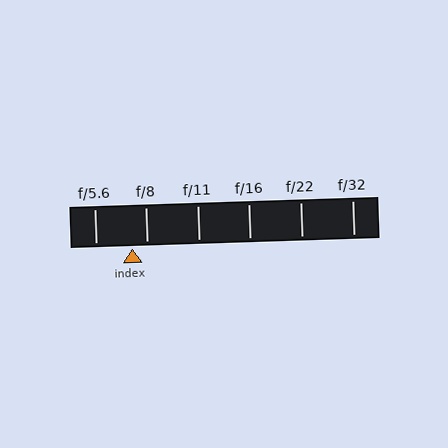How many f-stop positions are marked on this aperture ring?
There are 6 f-stop positions marked.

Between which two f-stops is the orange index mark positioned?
The index mark is between f/5.6 and f/8.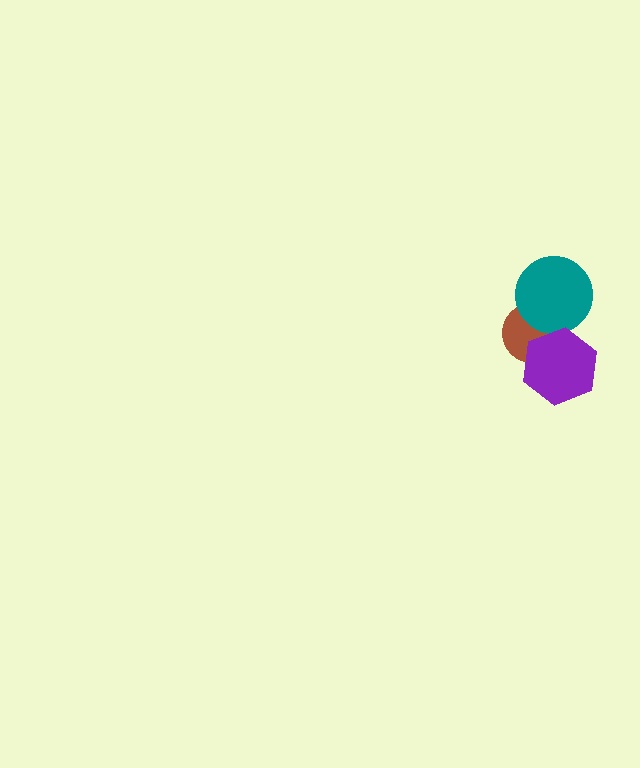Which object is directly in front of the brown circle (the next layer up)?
The teal circle is directly in front of the brown circle.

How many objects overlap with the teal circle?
1 object overlaps with the teal circle.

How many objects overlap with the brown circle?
2 objects overlap with the brown circle.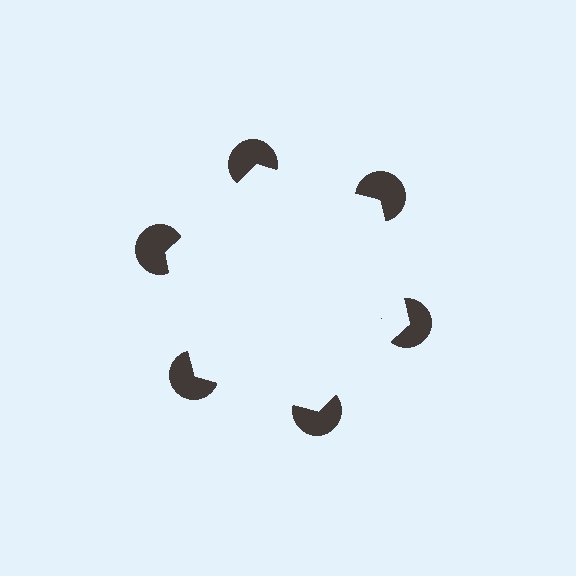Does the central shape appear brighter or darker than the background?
It typically appears slightly brighter than the background, even though no actual brightness change is drawn.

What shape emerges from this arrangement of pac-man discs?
An illusory hexagon — its edges are inferred from the aligned wedge cuts in the pac-man discs, not physically drawn.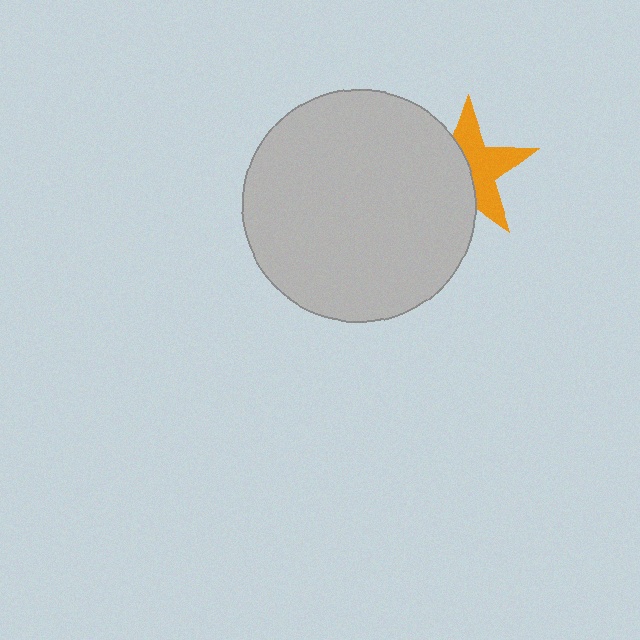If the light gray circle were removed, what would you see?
You would see the complete orange star.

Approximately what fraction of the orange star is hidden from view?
Roughly 48% of the orange star is hidden behind the light gray circle.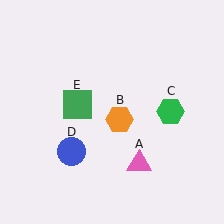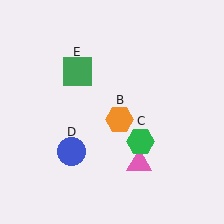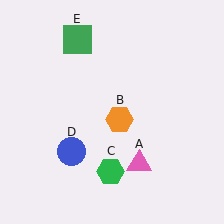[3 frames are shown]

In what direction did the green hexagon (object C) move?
The green hexagon (object C) moved down and to the left.